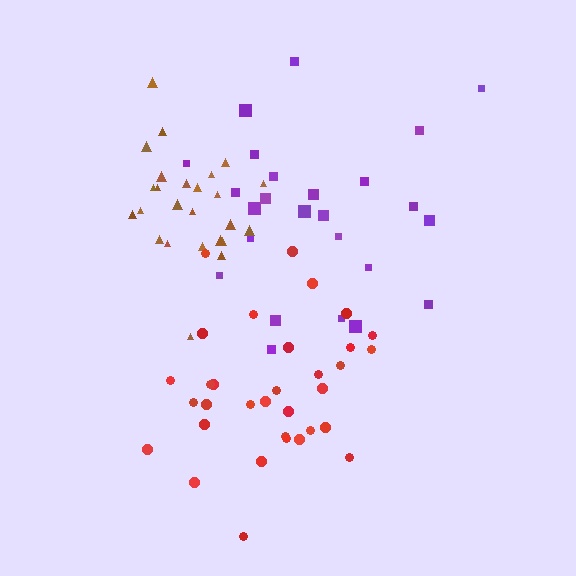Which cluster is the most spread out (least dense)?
Purple.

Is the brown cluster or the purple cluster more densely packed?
Brown.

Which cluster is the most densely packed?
Brown.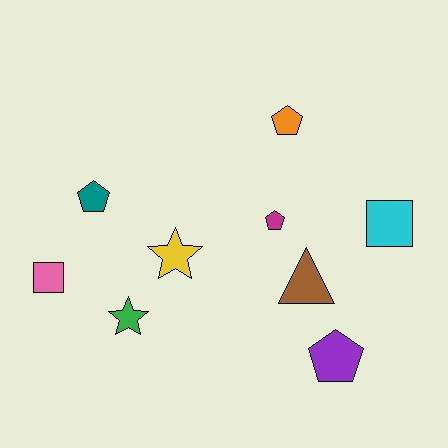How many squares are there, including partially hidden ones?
There are 2 squares.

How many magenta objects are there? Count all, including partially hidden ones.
There is 1 magenta object.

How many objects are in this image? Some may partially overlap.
There are 9 objects.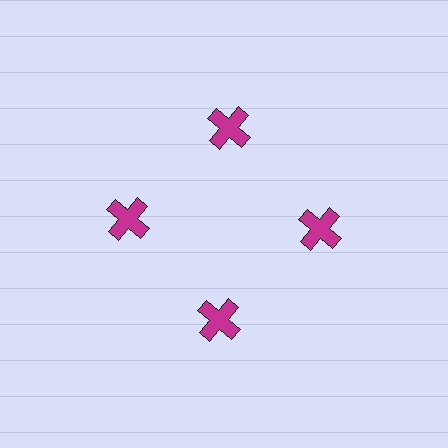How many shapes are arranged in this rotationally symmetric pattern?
There are 4 shapes, arranged in 4 groups of 1.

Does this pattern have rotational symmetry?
Yes, this pattern has 4-fold rotational symmetry. It looks the same after rotating 90 degrees around the center.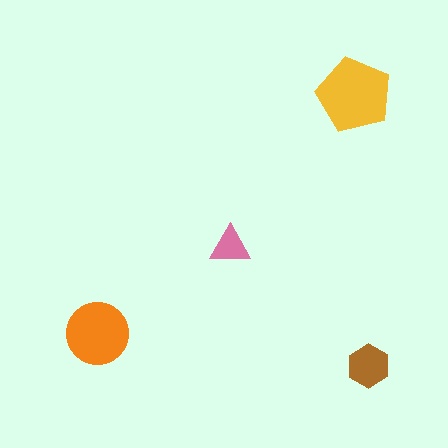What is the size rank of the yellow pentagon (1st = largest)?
1st.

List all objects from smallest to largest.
The pink triangle, the brown hexagon, the orange circle, the yellow pentagon.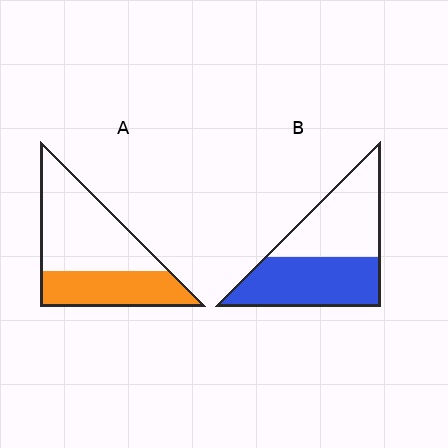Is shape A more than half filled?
No.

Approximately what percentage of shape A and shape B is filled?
A is approximately 40% and B is approximately 50%.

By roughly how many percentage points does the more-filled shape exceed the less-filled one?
By roughly 10 percentage points (B over A).